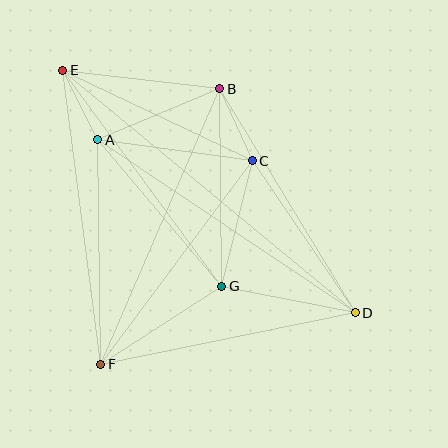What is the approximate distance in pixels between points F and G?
The distance between F and G is approximately 144 pixels.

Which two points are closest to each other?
Points A and E are closest to each other.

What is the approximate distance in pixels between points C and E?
The distance between C and E is approximately 210 pixels.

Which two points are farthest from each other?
Points D and E are farthest from each other.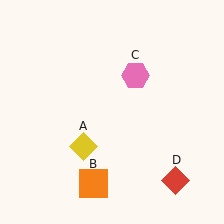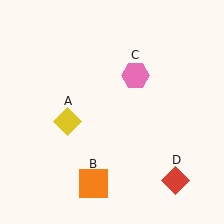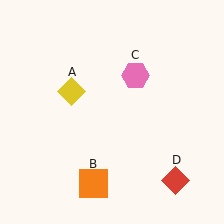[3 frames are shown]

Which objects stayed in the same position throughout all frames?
Orange square (object B) and pink hexagon (object C) and red diamond (object D) remained stationary.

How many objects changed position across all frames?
1 object changed position: yellow diamond (object A).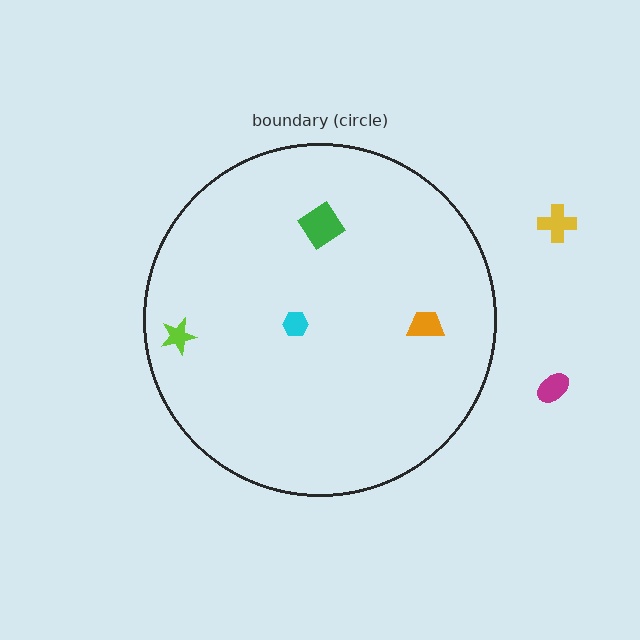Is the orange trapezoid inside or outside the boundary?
Inside.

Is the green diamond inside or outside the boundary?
Inside.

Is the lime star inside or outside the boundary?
Inside.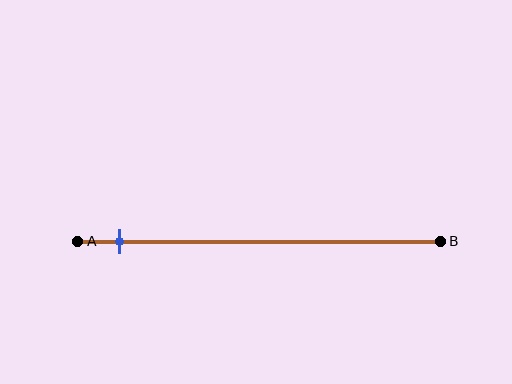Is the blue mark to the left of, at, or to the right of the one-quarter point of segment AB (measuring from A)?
The blue mark is to the left of the one-quarter point of segment AB.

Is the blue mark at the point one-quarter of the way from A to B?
No, the mark is at about 10% from A, not at the 25% one-quarter point.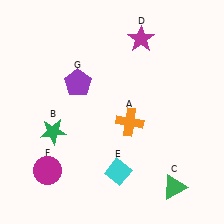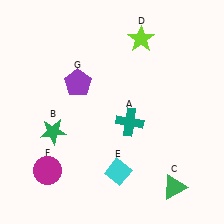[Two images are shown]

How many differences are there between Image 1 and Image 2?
There are 2 differences between the two images.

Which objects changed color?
A changed from orange to teal. D changed from magenta to lime.